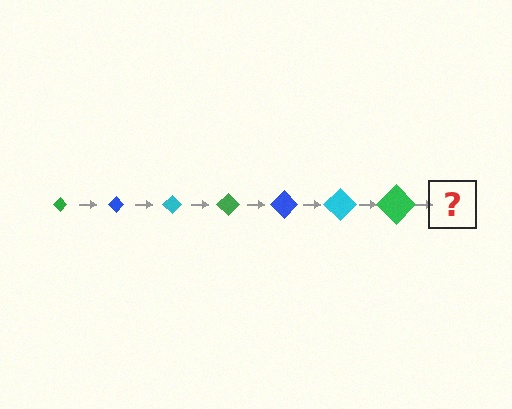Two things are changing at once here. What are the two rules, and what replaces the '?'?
The two rules are that the diamond grows larger each step and the color cycles through green, blue, and cyan. The '?' should be a blue diamond, larger than the previous one.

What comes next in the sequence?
The next element should be a blue diamond, larger than the previous one.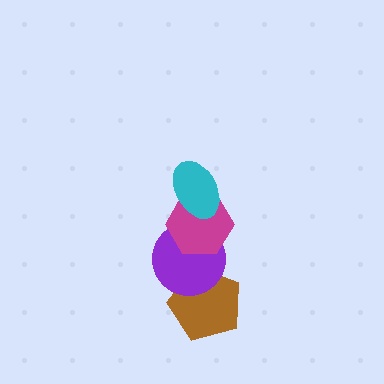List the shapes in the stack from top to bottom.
From top to bottom: the cyan ellipse, the magenta hexagon, the purple circle, the brown pentagon.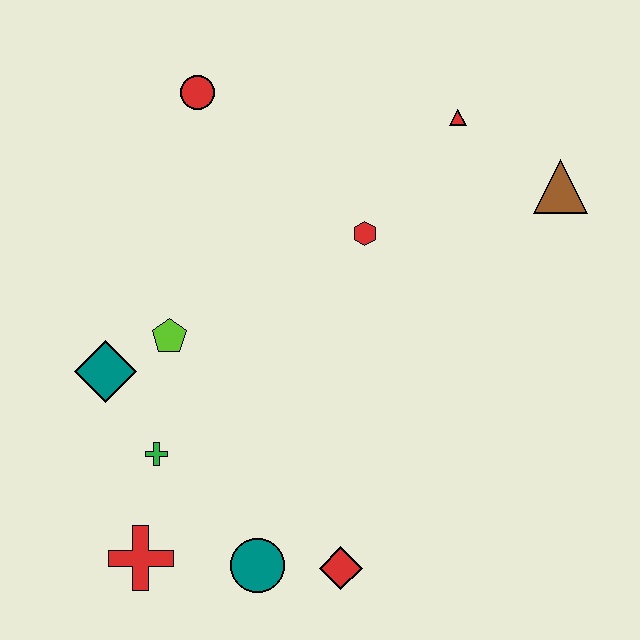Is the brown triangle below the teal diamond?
No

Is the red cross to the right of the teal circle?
No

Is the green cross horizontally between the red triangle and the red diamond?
No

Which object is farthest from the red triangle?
The red cross is farthest from the red triangle.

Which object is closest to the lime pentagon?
The teal diamond is closest to the lime pentagon.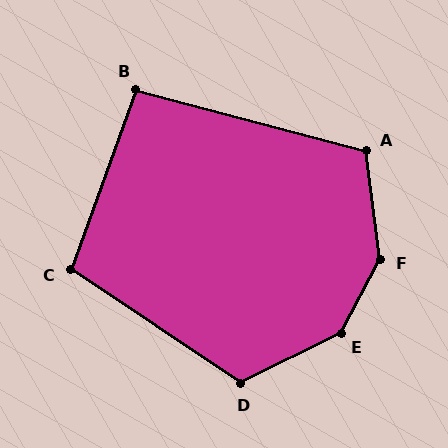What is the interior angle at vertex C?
Approximately 104 degrees (obtuse).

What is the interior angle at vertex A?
Approximately 112 degrees (obtuse).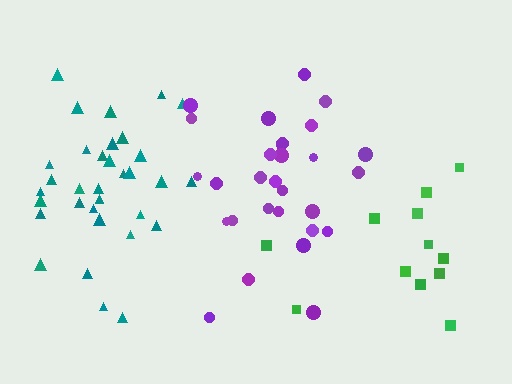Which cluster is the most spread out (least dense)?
Green.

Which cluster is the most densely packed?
Teal.